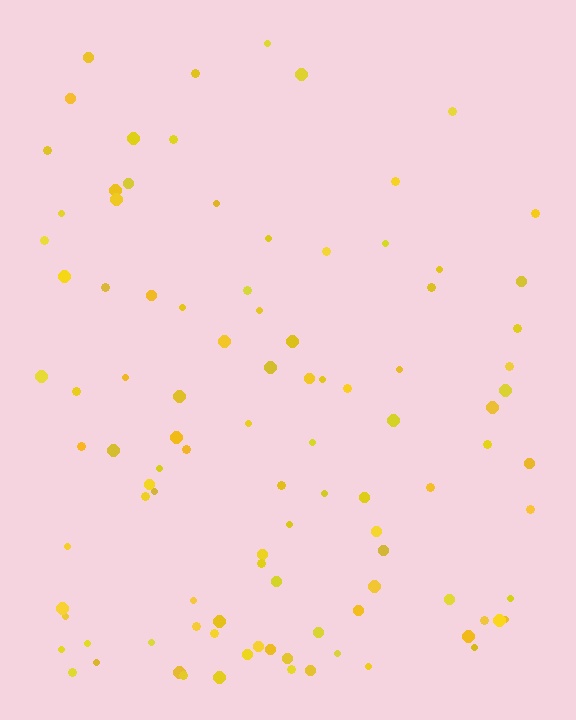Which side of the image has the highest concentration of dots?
The bottom.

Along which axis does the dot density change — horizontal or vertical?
Vertical.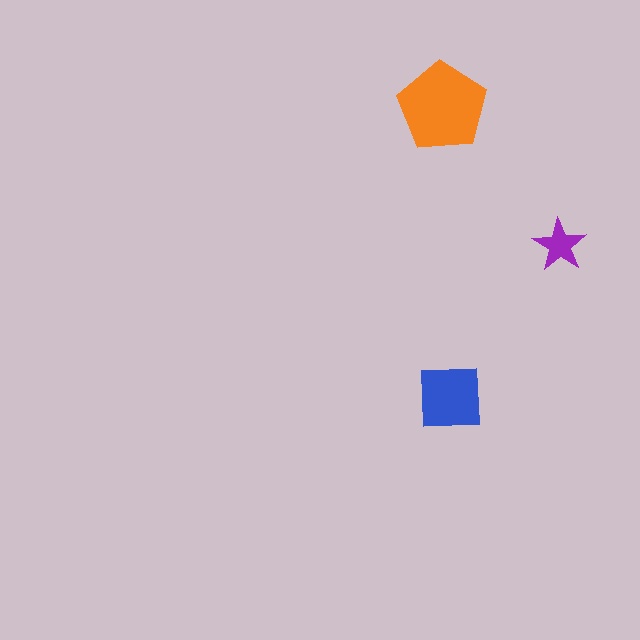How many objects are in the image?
There are 3 objects in the image.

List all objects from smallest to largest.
The purple star, the blue square, the orange pentagon.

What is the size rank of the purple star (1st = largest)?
3rd.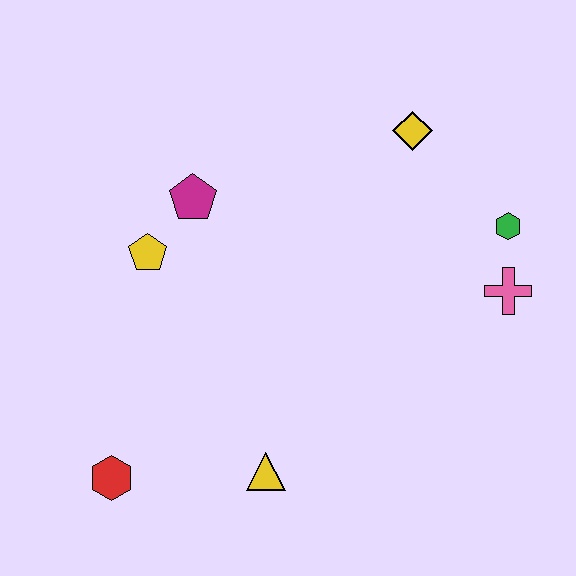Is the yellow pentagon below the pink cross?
No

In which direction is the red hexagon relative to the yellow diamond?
The red hexagon is below the yellow diamond.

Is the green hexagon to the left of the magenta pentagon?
No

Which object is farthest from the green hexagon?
The red hexagon is farthest from the green hexagon.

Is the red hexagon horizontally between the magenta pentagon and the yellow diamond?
No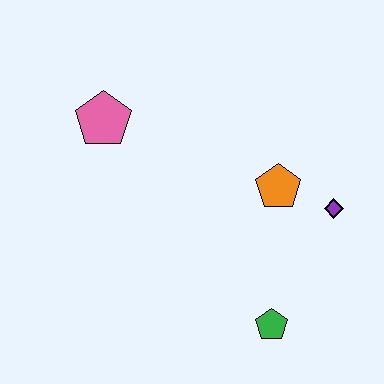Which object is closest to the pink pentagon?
The orange pentagon is closest to the pink pentagon.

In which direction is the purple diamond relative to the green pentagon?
The purple diamond is above the green pentagon.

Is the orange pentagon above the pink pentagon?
No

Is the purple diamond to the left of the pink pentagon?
No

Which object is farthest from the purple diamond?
The pink pentagon is farthest from the purple diamond.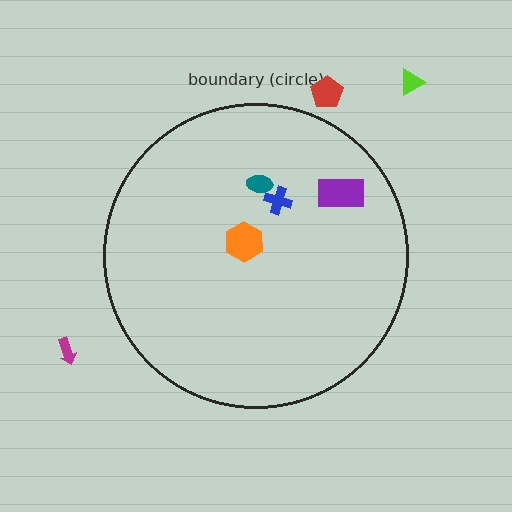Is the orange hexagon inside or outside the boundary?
Inside.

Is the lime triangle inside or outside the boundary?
Outside.